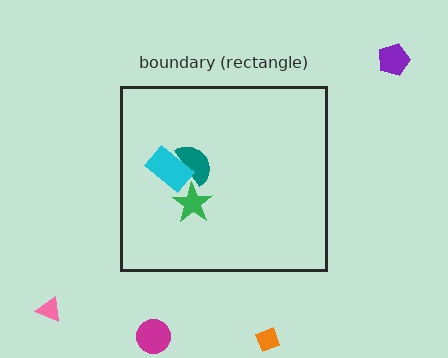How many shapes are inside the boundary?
3 inside, 4 outside.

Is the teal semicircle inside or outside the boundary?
Inside.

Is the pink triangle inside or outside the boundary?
Outside.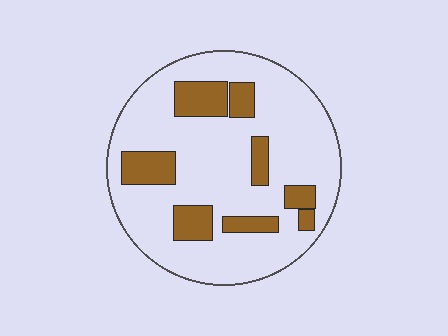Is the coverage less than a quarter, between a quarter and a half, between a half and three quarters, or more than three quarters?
Less than a quarter.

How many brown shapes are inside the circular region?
8.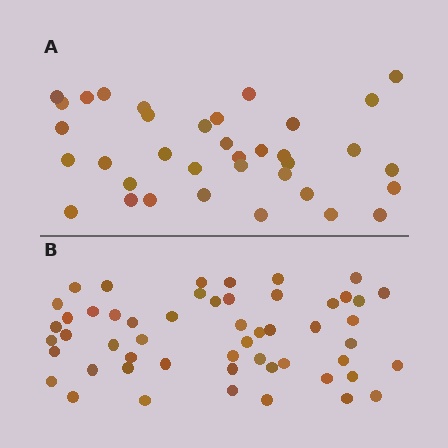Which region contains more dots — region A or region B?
Region B (the bottom region) has more dots.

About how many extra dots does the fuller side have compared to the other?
Region B has approximately 15 more dots than region A.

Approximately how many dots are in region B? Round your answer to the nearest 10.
About 50 dots. (The exact count is 53, which rounds to 50.)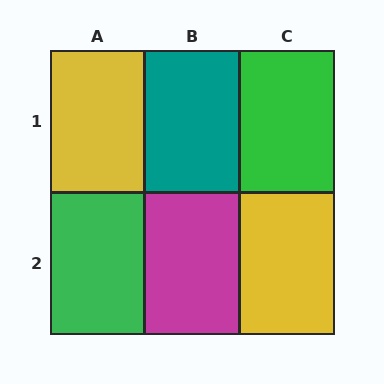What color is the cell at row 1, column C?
Green.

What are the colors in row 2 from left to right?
Green, magenta, yellow.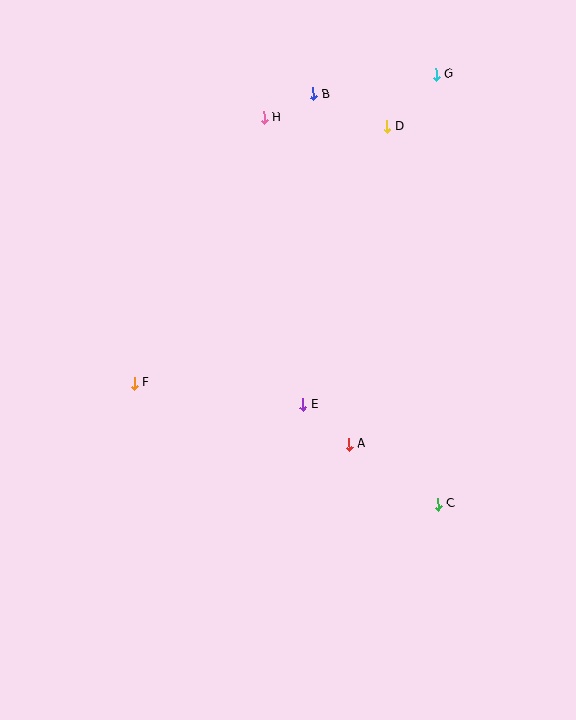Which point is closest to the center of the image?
Point E at (303, 404) is closest to the center.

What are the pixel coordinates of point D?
Point D is at (387, 126).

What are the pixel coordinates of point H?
Point H is at (264, 117).